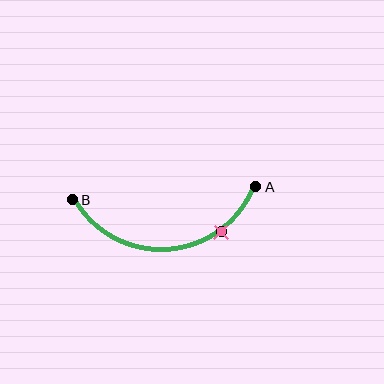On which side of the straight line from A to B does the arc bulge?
The arc bulges below the straight line connecting A and B.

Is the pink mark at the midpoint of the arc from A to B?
No. The pink mark lies on the arc but is closer to endpoint A. The arc midpoint would be at the point on the curve equidistant along the arc from both A and B.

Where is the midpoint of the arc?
The arc midpoint is the point on the curve farthest from the straight line joining A and B. It sits below that line.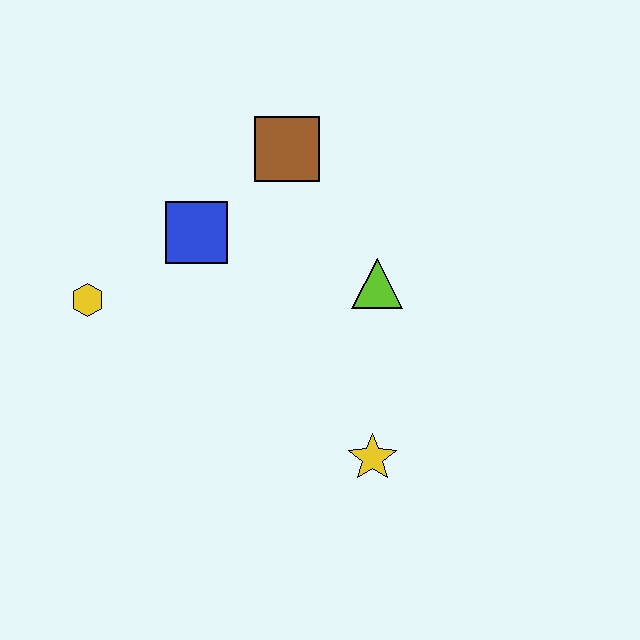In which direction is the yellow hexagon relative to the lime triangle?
The yellow hexagon is to the left of the lime triangle.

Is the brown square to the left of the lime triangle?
Yes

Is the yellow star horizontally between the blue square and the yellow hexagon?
No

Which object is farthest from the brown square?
The yellow star is farthest from the brown square.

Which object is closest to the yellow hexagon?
The blue square is closest to the yellow hexagon.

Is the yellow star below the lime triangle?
Yes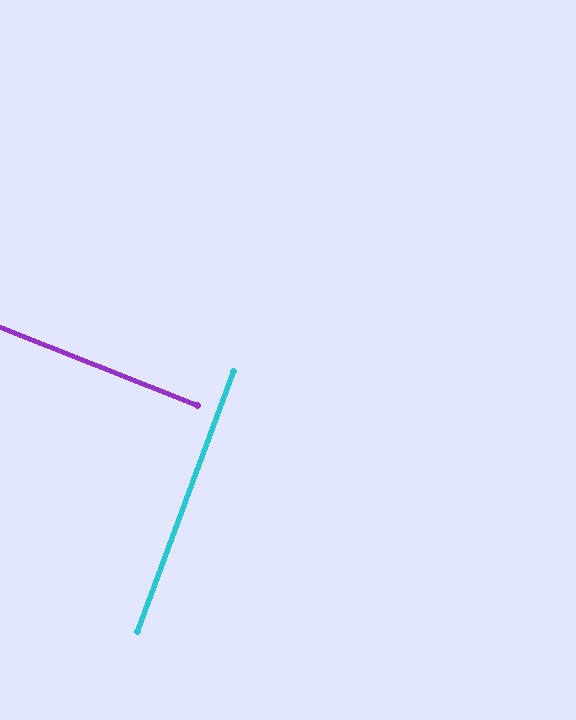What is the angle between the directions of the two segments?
Approximately 89 degrees.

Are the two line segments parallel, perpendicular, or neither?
Perpendicular — they meet at approximately 89°.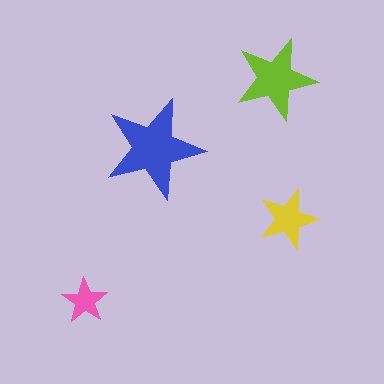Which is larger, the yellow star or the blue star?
The blue one.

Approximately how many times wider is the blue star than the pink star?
About 2 times wider.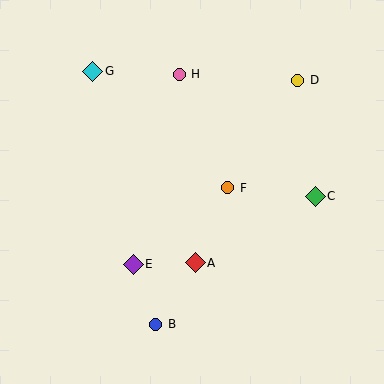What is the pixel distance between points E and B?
The distance between E and B is 64 pixels.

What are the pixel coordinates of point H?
Point H is at (179, 74).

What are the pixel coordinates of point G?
Point G is at (93, 71).